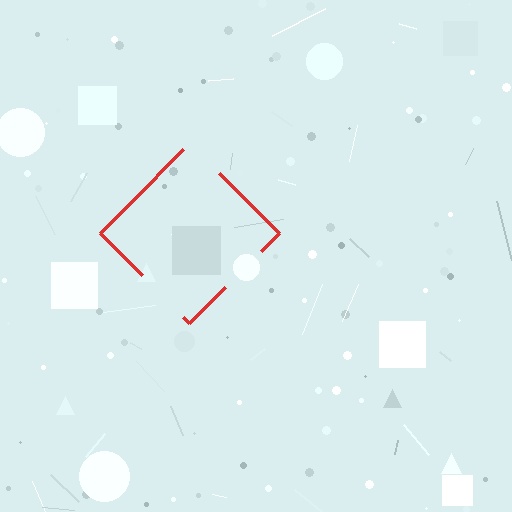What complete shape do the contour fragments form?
The contour fragments form a diamond.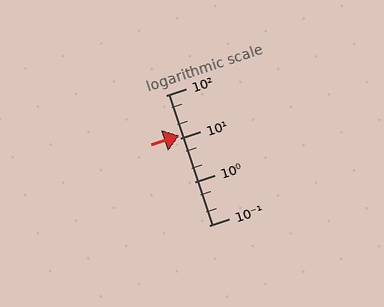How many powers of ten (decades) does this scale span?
The scale spans 3 decades, from 0.1 to 100.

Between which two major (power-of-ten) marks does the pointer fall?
The pointer is between 10 and 100.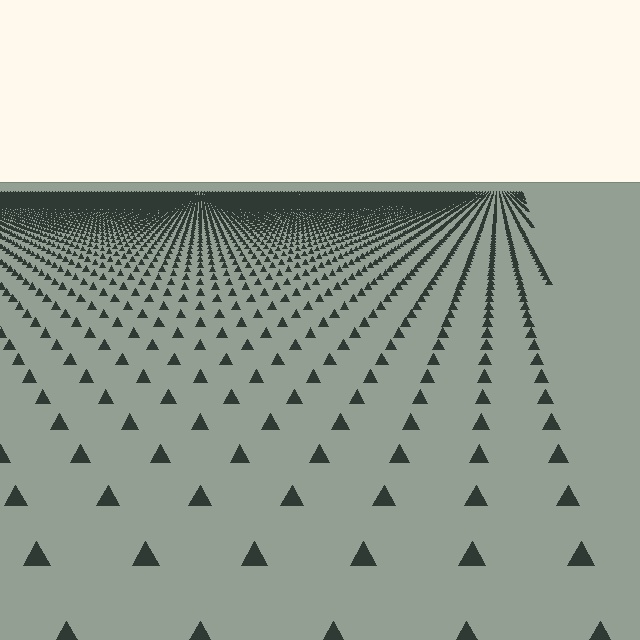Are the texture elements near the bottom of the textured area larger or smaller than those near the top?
Larger. Near the bottom, elements are closer to the viewer and appear at a bigger on-screen size.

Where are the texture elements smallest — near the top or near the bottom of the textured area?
Near the top.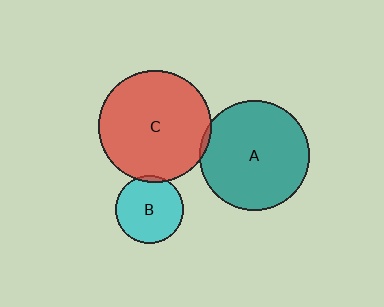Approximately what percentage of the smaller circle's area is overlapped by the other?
Approximately 5%.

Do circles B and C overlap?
Yes.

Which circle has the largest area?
Circle C (red).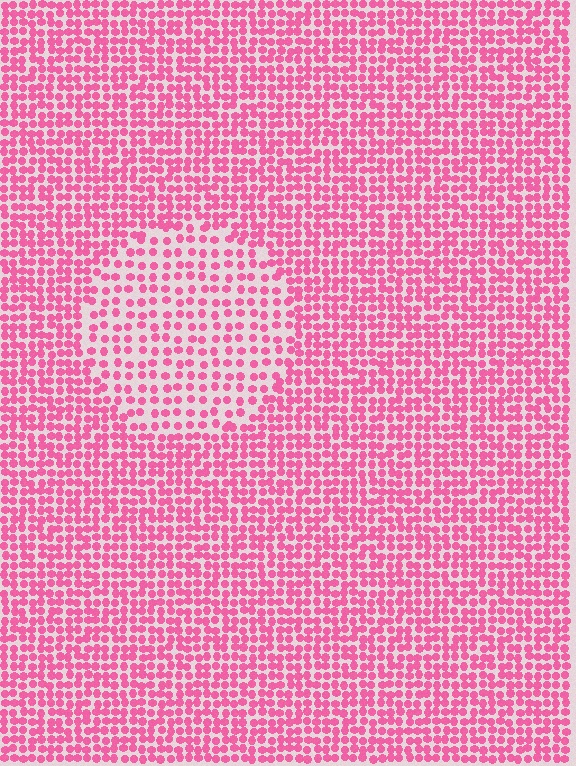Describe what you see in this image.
The image contains small pink elements arranged at two different densities. A circle-shaped region is visible where the elements are less densely packed than the surrounding area.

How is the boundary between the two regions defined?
The boundary is defined by a change in element density (approximately 1.8x ratio). All elements are the same color, size, and shape.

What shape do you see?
I see a circle.